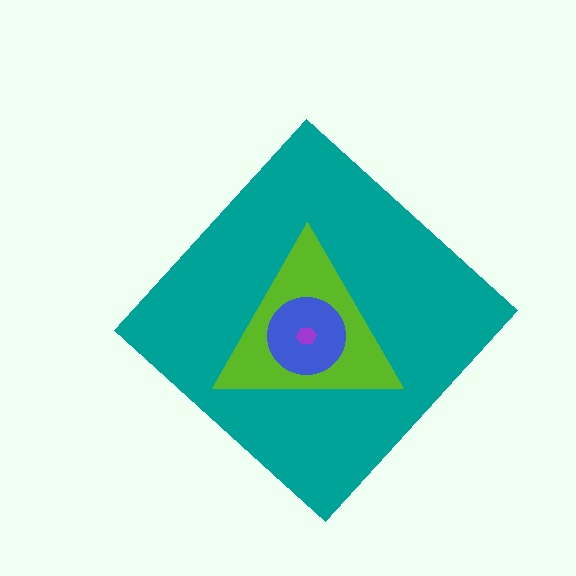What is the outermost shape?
The teal diamond.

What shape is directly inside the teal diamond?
The lime triangle.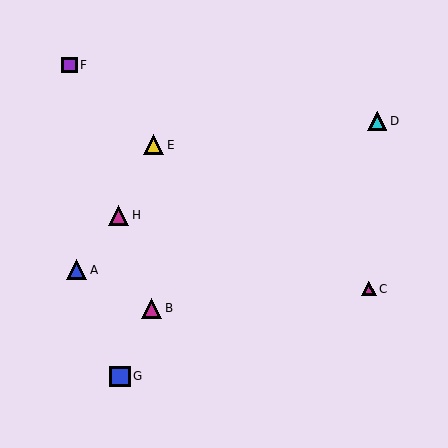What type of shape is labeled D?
Shape D is a cyan triangle.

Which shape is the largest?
The magenta triangle (labeled B) is the largest.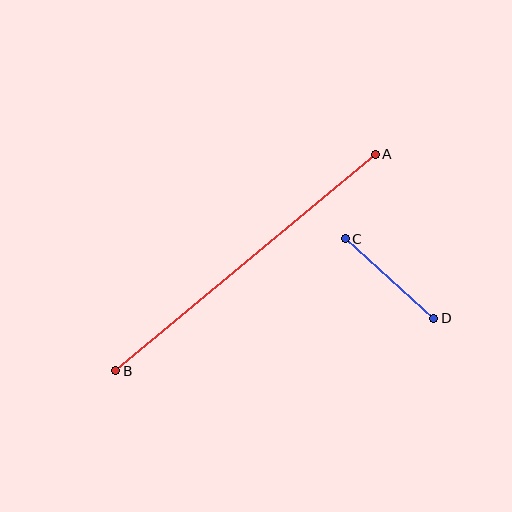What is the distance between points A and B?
The distance is approximately 337 pixels.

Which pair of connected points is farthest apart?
Points A and B are farthest apart.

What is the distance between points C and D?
The distance is approximately 119 pixels.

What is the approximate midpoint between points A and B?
The midpoint is at approximately (246, 263) pixels.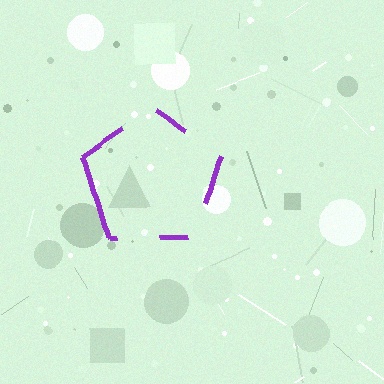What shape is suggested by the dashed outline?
The dashed outline suggests a pentagon.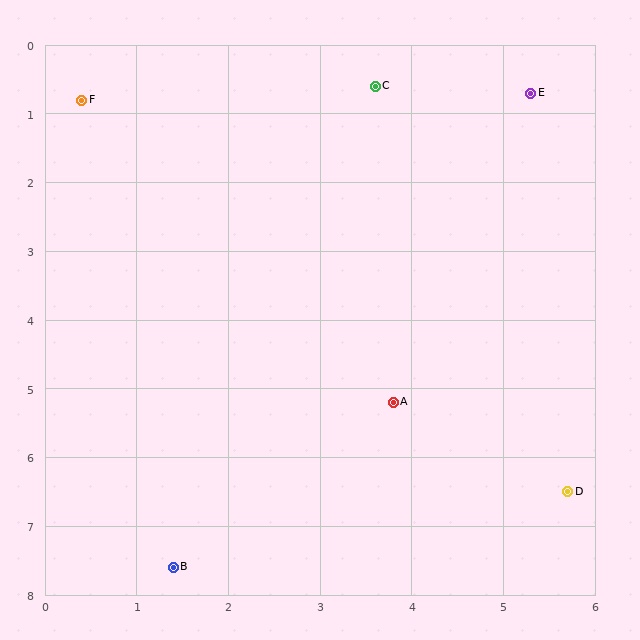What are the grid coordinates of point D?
Point D is at approximately (5.7, 6.5).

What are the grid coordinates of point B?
Point B is at approximately (1.4, 7.6).